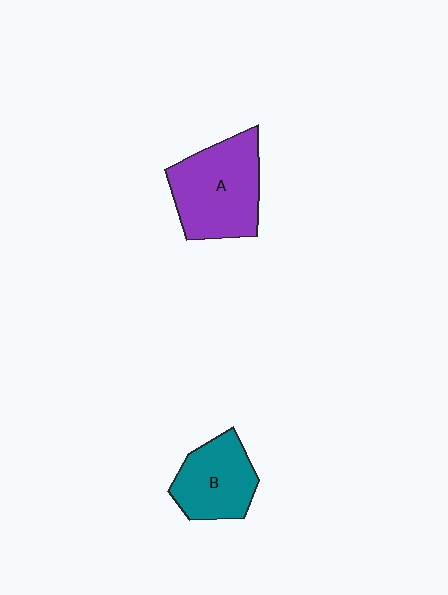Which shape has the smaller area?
Shape B (teal).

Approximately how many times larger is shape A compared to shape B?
Approximately 1.4 times.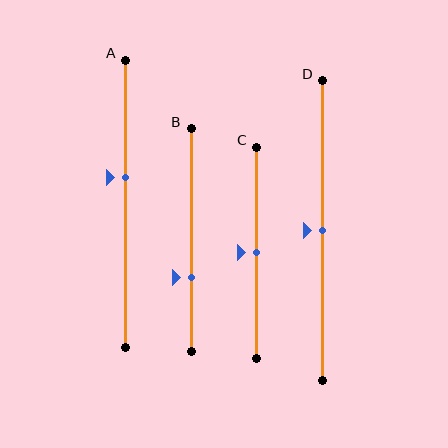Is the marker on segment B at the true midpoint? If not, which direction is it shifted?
No, the marker on segment B is shifted downward by about 17% of the segment length.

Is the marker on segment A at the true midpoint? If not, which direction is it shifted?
No, the marker on segment A is shifted upward by about 9% of the segment length.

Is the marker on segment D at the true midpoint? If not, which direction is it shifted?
Yes, the marker on segment D is at the true midpoint.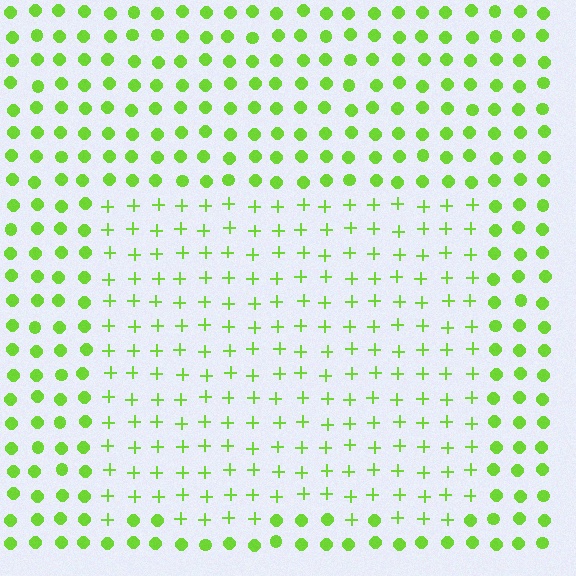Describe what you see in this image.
The image is filled with small lime elements arranged in a uniform grid. A rectangle-shaped region contains plus signs, while the surrounding area contains circles. The boundary is defined purely by the change in element shape.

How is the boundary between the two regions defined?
The boundary is defined by a change in element shape: plus signs inside vs. circles outside. All elements share the same color and spacing.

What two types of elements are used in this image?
The image uses plus signs inside the rectangle region and circles outside it.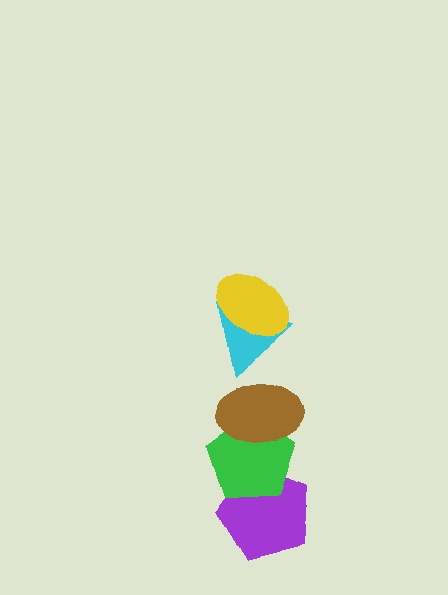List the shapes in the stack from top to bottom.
From top to bottom: the yellow ellipse, the cyan triangle, the brown ellipse, the green pentagon, the purple pentagon.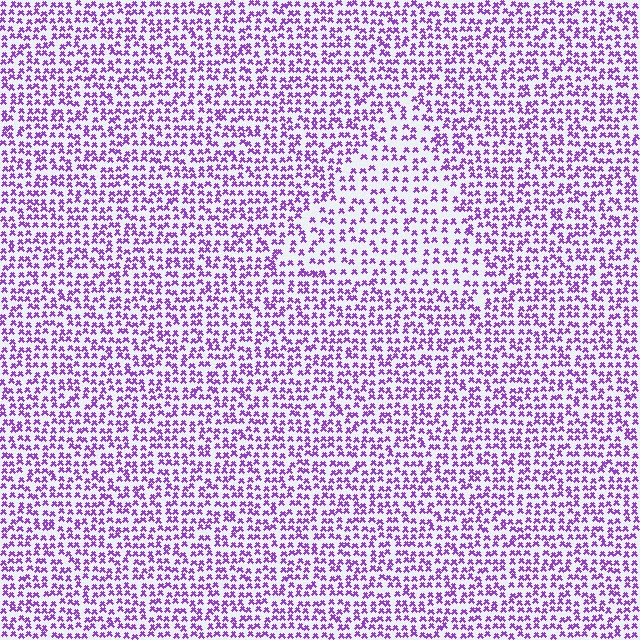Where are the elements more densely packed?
The elements are more densely packed outside the triangle boundary.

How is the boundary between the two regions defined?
The boundary is defined by a change in element density (approximately 1.6x ratio). All elements are the same color, size, and shape.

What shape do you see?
I see a triangle.